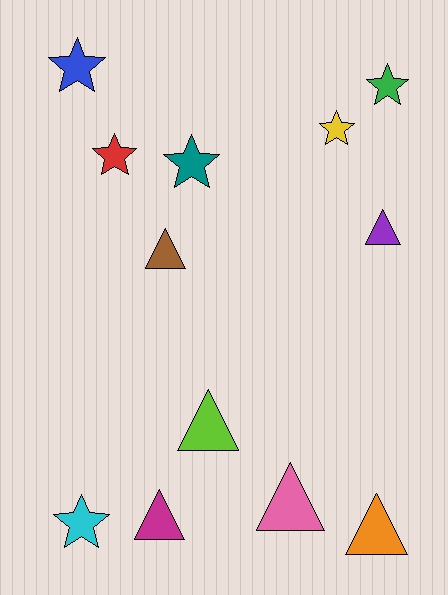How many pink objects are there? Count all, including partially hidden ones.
There is 1 pink object.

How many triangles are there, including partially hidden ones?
There are 6 triangles.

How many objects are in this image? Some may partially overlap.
There are 12 objects.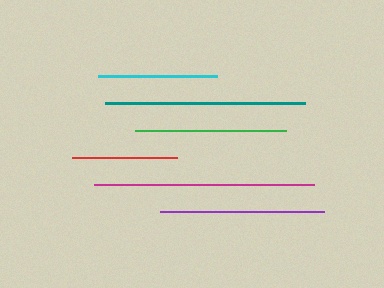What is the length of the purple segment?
The purple segment is approximately 164 pixels long.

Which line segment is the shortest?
The red line is the shortest at approximately 105 pixels.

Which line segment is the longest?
The magenta line is the longest at approximately 220 pixels.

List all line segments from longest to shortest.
From longest to shortest: magenta, teal, purple, green, cyan, red.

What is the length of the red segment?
The red segment is approximately 105 pixels long.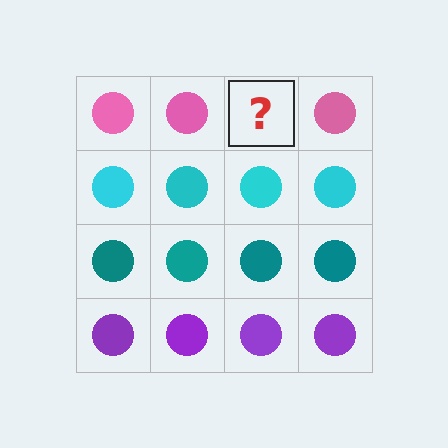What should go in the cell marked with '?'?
The missing cell should contain a pink circle.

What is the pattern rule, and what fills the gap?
The rule is that each row has a consistent color. The gap should be filled with a pink circle.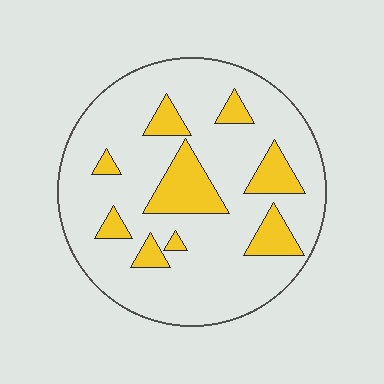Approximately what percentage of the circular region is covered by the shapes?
Approximately 20%.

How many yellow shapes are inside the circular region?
9.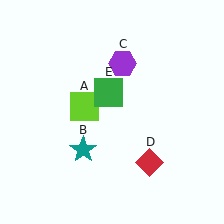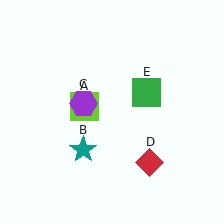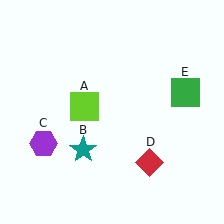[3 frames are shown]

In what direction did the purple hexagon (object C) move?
The purple hexagon (object C) moved down and to the left.